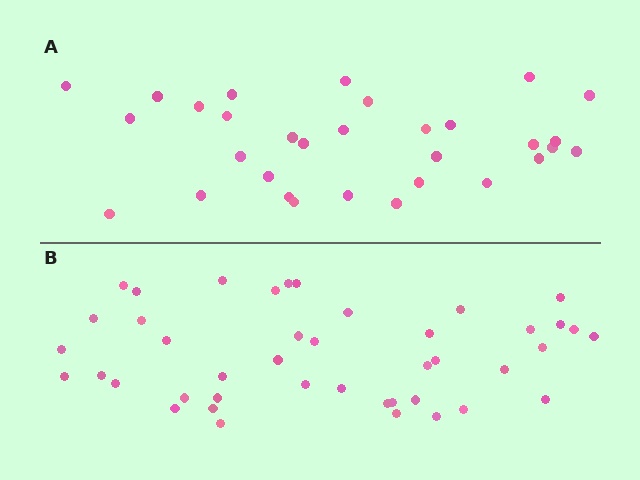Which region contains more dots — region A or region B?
Region B (the bottom region) has more dots.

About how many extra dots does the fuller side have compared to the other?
Region B has roughly 12 or so more dots than region A.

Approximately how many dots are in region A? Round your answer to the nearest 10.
About 30 dots. (The exact count is 31, which rounds to 30.)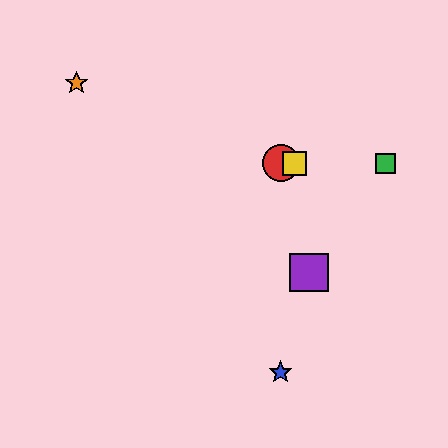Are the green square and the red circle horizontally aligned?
Yes, both are at y≈163.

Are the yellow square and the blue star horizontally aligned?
No, the yellow square is at y≈163 and the blue star is at y≈373.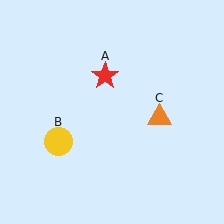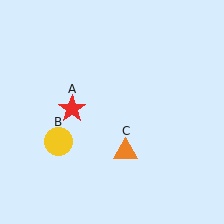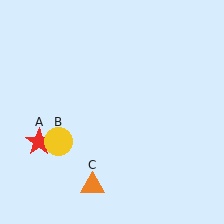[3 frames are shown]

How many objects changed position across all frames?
2 objects changed position: red star (object A), orange triangle (object C).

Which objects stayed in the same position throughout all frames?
Yellow circle (object B) remained stationary.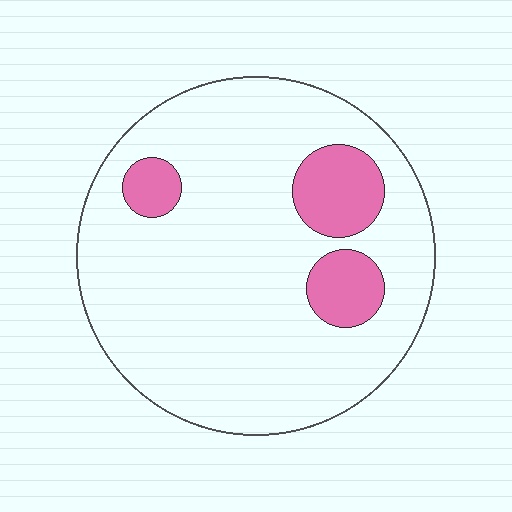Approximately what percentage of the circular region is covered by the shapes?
Approximately 15%.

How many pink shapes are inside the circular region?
3.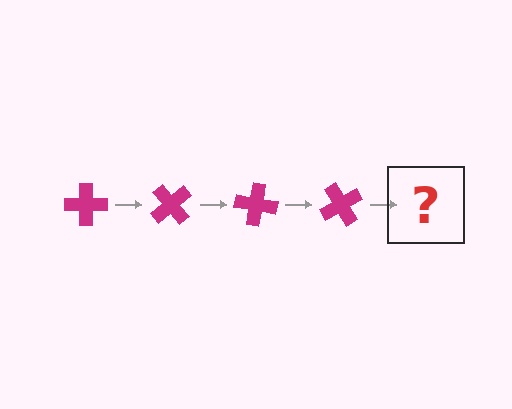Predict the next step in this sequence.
The next step is a magenta cross rotated 200 degrees.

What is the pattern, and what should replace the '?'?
The pattern is that the cross rotates 50 degrees each step. The '?' should be a magenta cross rotated 200 degrees.